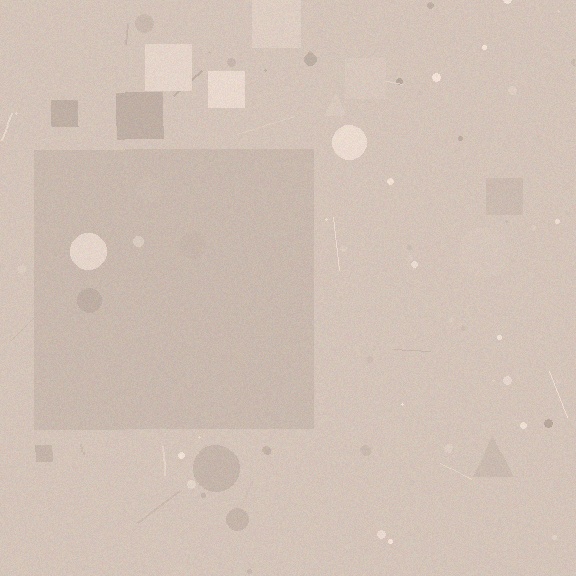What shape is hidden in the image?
A square is hidden in the image.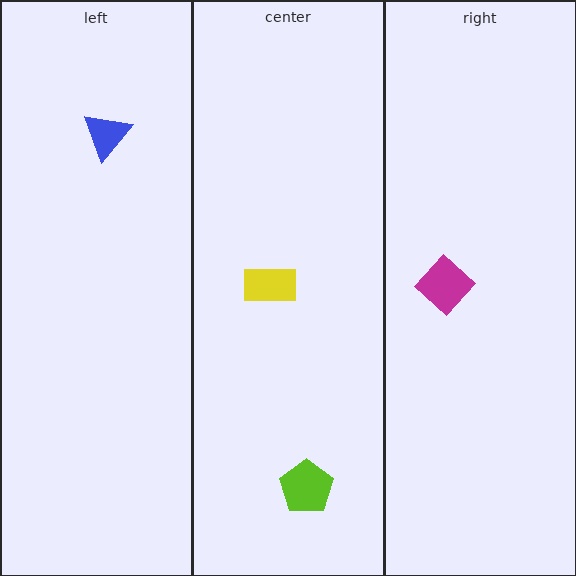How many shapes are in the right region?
1.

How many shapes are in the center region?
2.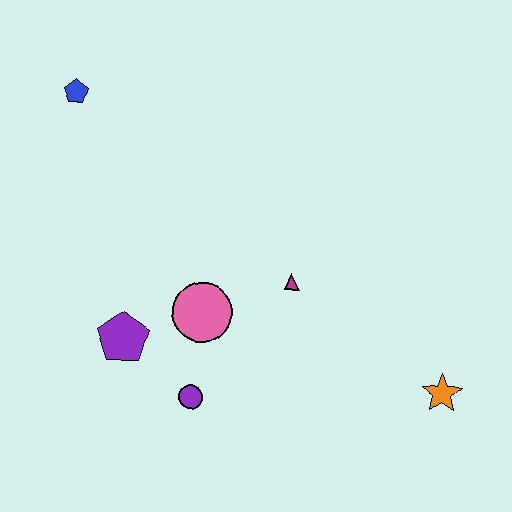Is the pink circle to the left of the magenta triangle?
Yes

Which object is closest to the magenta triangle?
The pink circle is closest to the magenta triangle.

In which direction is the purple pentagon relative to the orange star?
The purple pentagon is to the left of the orange star.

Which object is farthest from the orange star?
The blue pentagon is farthest from the orange star.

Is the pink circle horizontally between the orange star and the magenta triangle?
No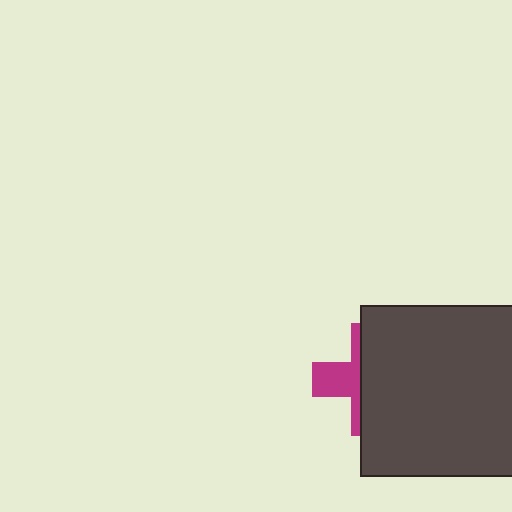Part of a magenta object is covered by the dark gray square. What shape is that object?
It is a cross.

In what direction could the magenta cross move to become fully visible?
The magenta cross could move left. That would shift it out from behind the dark gray square entirely.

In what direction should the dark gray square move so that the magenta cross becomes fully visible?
The dark gray square should move right. That is the shortest direction to clear the overlap and leave the magenta cross fully visible.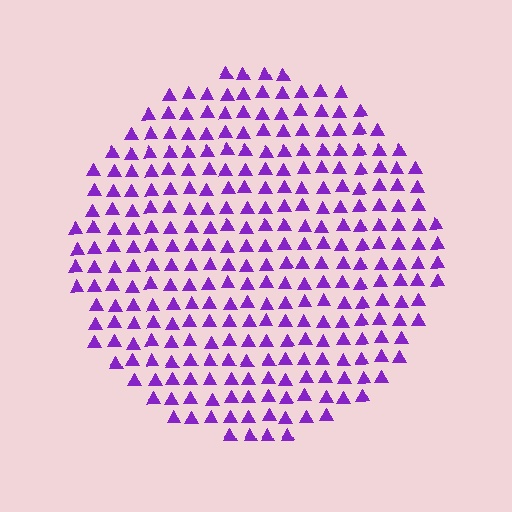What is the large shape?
The large shape is a circle.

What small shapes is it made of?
It is made of small triangles.